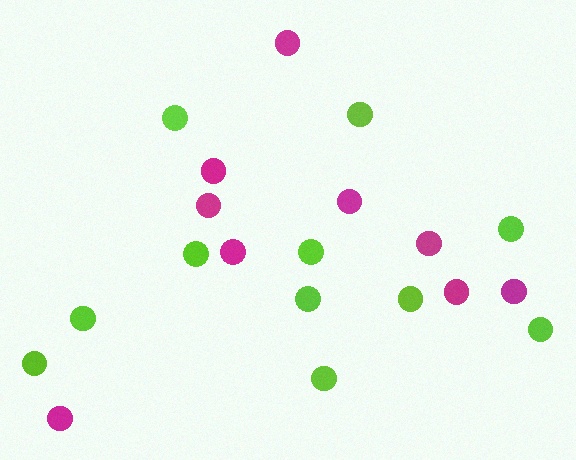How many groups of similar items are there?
There are 2 groups: one group of magenta circles (9) and one group of lime circles (11).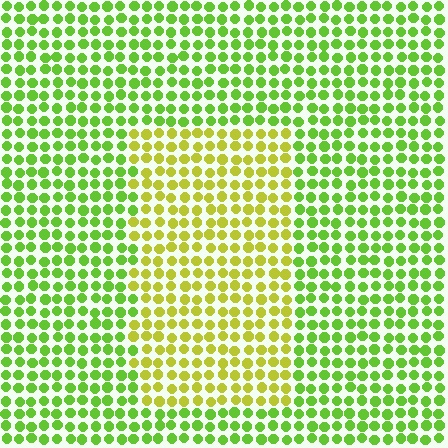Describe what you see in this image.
The image is filled with small lime elements in a uniform arrangement. A rectangle-shaped region is visible where the elements are tinted to a slightly different hue, forming a subtle color boundary.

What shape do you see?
I see a rectangle.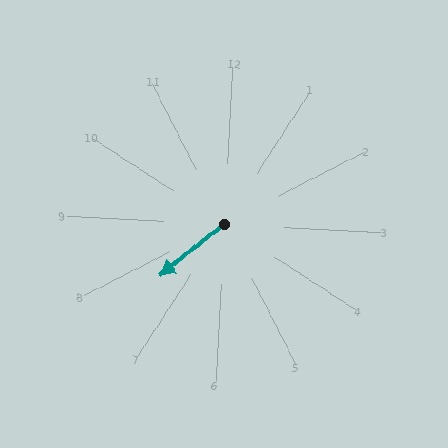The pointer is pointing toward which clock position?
Roughly 8 o'clock.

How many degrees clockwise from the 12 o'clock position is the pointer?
Approximately 228 degrees.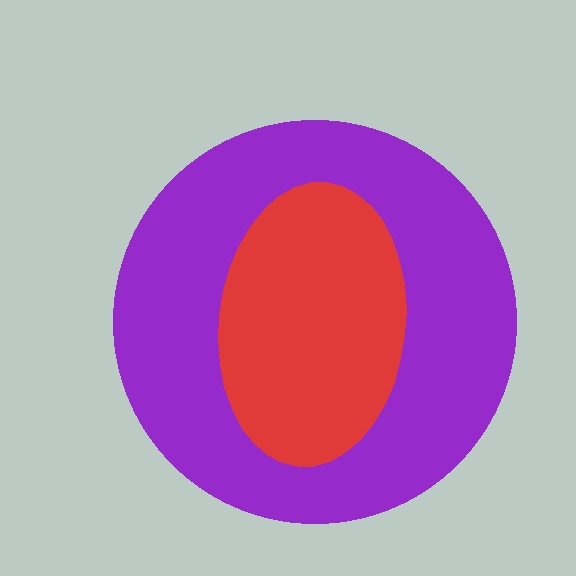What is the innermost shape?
The red ellipse.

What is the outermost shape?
The purple circle.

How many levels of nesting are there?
2.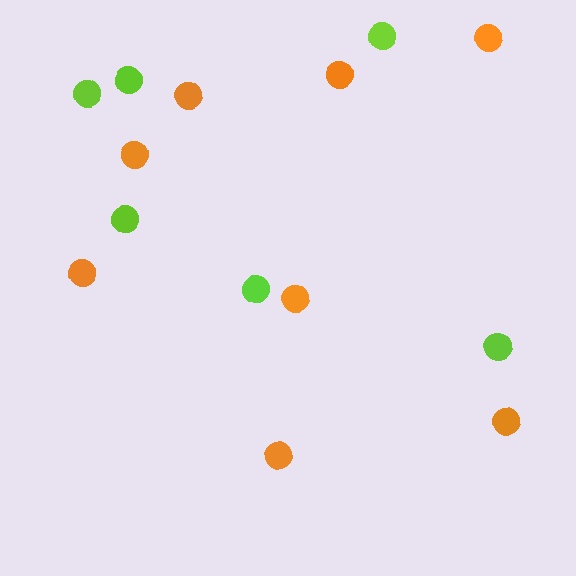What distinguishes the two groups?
There are 2 groups: one group of lime circles (6) and one group of orange circles (8).